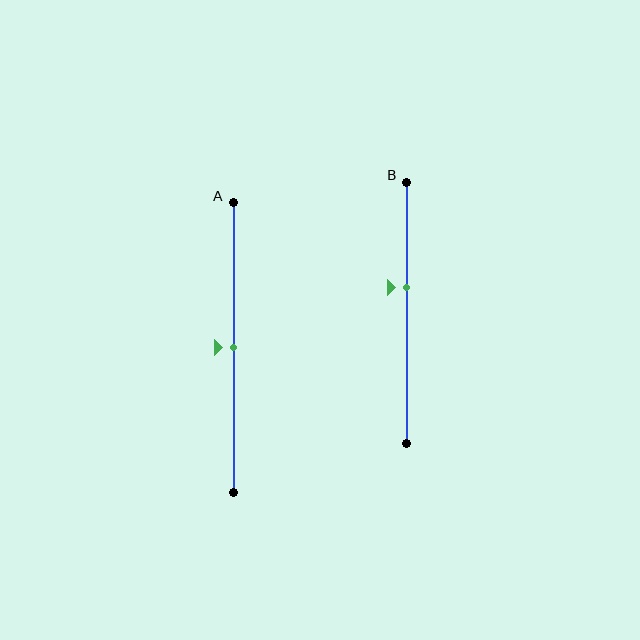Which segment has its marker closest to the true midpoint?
Segment A has its marker closest to the true midpoint.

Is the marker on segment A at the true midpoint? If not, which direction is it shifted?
Yes, the marker on segment A is at the true midpoint.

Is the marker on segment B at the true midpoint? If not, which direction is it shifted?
No, the marker on segment B is shifted upward by about 10% of the segment length.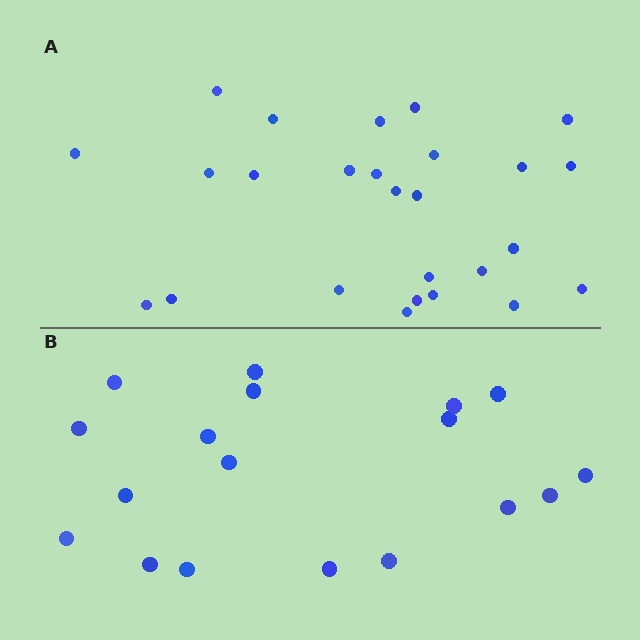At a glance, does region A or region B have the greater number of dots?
Region A (the top region) has more dots.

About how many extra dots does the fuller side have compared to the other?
Region A has roughly 8 or so more dots than region B.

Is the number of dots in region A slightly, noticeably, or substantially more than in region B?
Region A has noticeably more, but not dramatically so. The ratio is roughly 1.4 to 1.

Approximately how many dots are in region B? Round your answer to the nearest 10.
About 20 dots. (The exact count is 18, which rounds to 20.)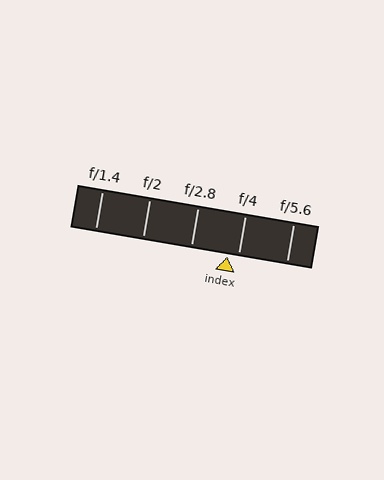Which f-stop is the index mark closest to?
The index mark is closest to f/4.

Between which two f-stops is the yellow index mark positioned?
The index mark is between f/2.8 and f/4.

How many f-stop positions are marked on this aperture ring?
There are 5 f-stop positions marked.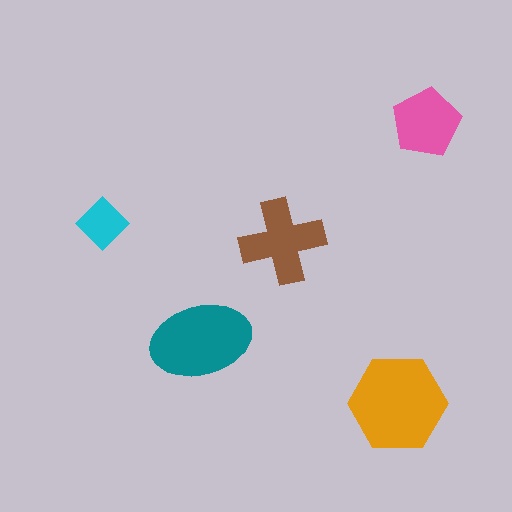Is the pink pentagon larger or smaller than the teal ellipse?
Smaller.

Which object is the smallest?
The cyan diamond.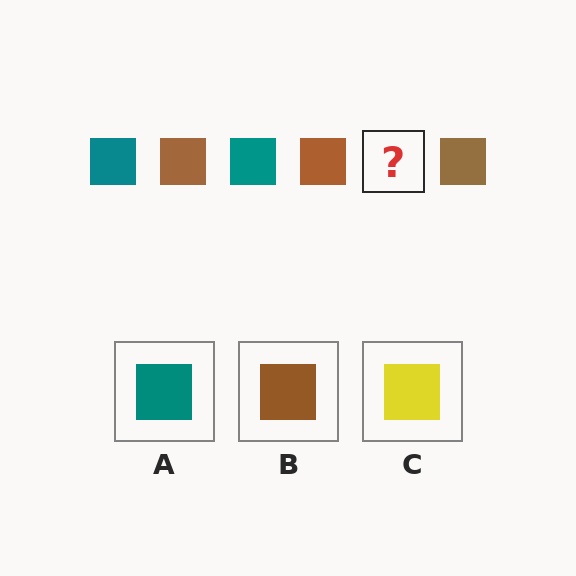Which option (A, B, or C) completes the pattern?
A.